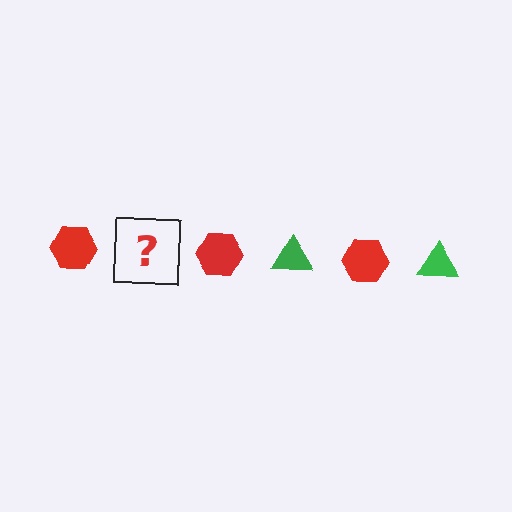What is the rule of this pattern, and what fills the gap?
The rule is that the pattern alternates between red hexagon and green triangle. The gap should be filled with a green triangle.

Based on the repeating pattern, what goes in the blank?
The blank should be a green triangle.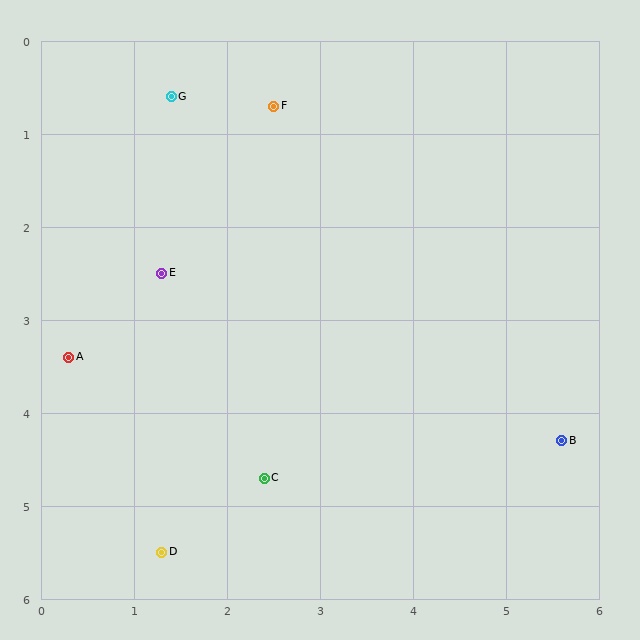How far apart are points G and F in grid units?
Points G and F are about 1.1 grid units apart.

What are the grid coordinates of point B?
Point B is at approximately (5.6, 4.3).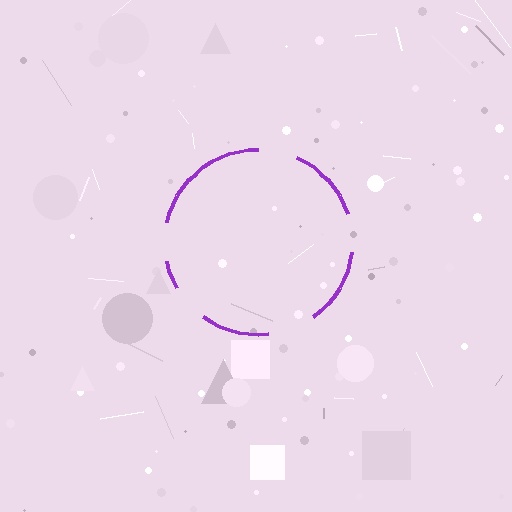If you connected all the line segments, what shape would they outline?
They would outline a circle.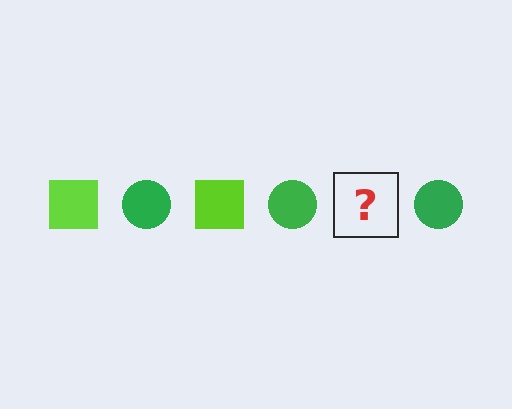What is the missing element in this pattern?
The missing element is a lime square.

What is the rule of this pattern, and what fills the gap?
The rule is that the pattern alternates between lime square and green circle. The gap should be filled with a lime square.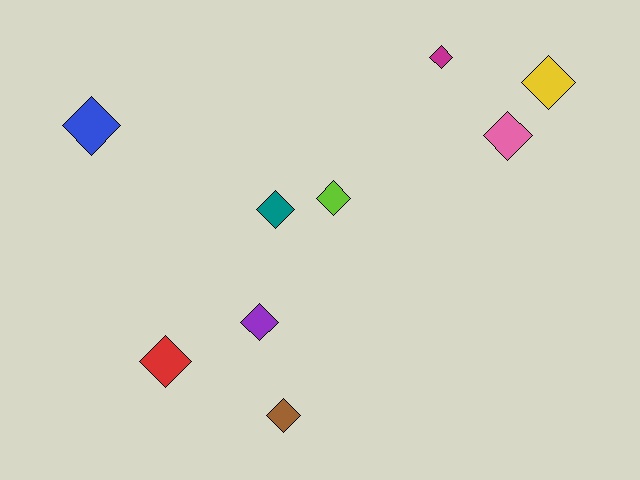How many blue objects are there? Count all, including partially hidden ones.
There is 1 blue object.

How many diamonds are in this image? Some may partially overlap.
There are 9 diamonds.